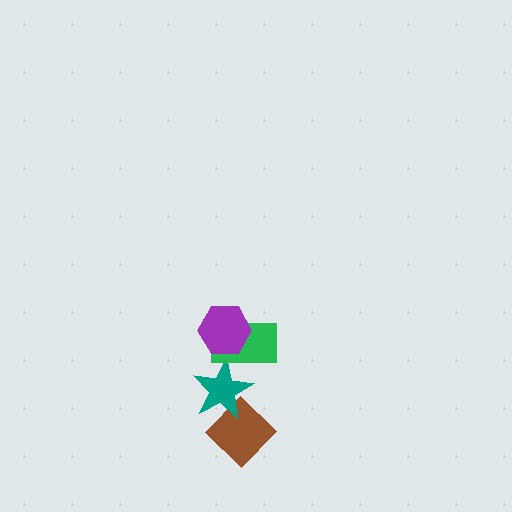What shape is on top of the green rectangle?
The purple hexagon is on top of the green rectangle.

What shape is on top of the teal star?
The green rectangle is on top of the teal star.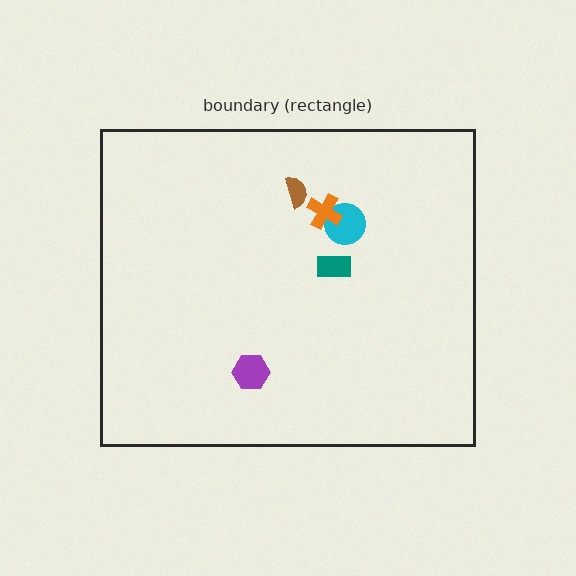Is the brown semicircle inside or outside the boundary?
Inside.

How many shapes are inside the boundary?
5 inside, 0 outside.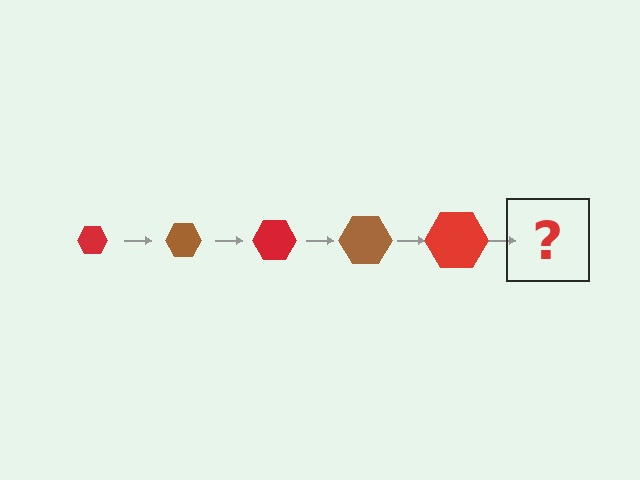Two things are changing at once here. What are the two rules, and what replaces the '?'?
The two rules are that the hexagon grows larger each step and the color cycles through red and brown. The '?' should be a brown hexagon, larger than the previous one.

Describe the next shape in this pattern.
It should be a brown hexagon, larger than the previous one.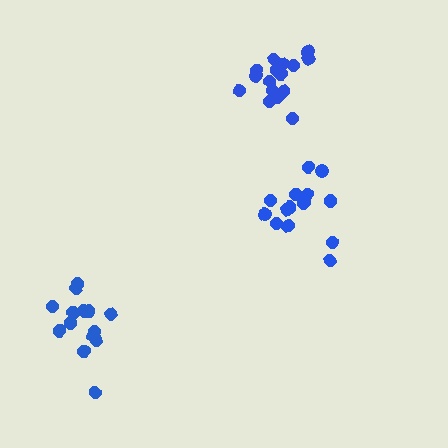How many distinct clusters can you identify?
There are 3 distinct clusters.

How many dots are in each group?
Group 1: 15 dots, Group 2: 15 dots, Group 3: 17 dots (47 total).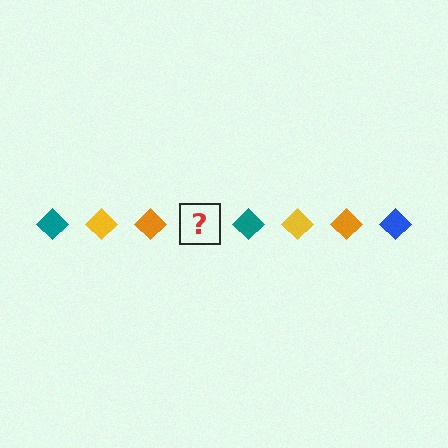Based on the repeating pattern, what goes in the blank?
The blank should be a blue diamond.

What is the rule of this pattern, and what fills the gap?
The rule is that the pattern cycles through teal, yellow, orange, blue diamonds. The gap should be filled with a blue diamond.